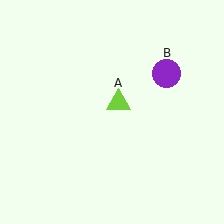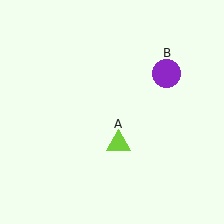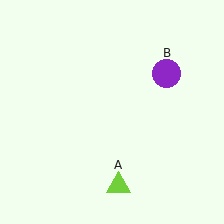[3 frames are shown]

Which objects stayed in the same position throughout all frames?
Purple circle (object B) remained stationary.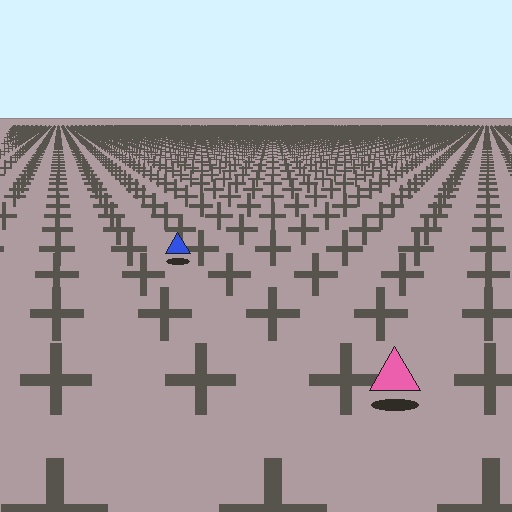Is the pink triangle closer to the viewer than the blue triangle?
Yes. The pink triangle is closer — you can tell from the texture gradient: the ground texture is coarser near it.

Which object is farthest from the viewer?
The blue triangle is farthest from the viewer. It appears smaller and the ground texture around it is denser.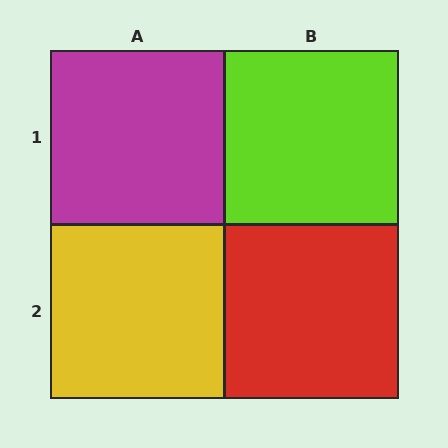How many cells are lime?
1 cell is lime.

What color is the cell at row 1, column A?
Magenta.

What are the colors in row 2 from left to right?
Yellow, red.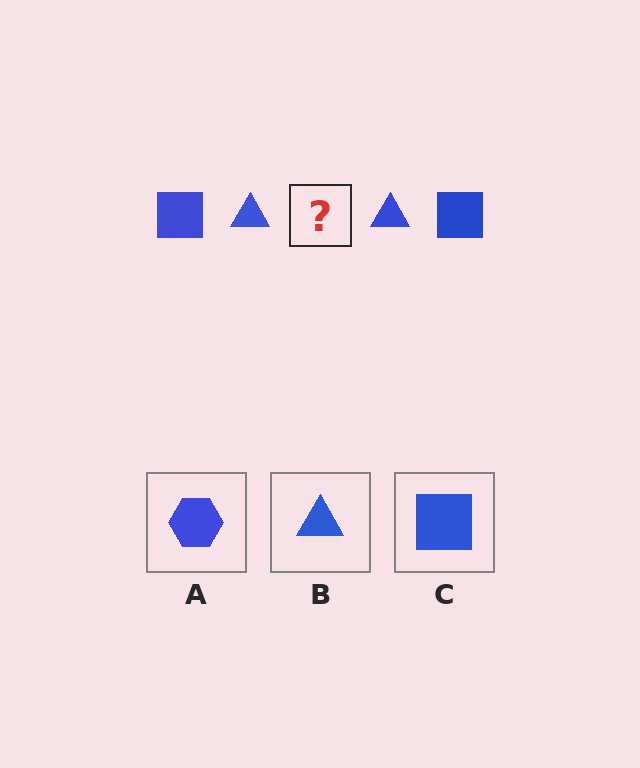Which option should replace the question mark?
Option C.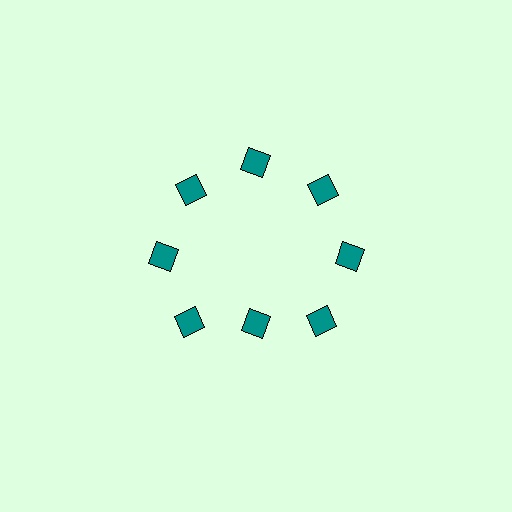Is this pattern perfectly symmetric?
No. The 8 teal diamonds are arranged in a ring, but one element near the 6 o'clock position is pulled inward toward the center, breaking the 8-fold rotational symmetry.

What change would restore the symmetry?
The symmetry would be restored by moving it outward, back onto the ring so that all 8 diamonds sit at equal angles and equal distance from the center.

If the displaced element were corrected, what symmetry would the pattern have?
It would have 8-fold rotational symmetry — the pattern would map onto itself every 45 degrees.